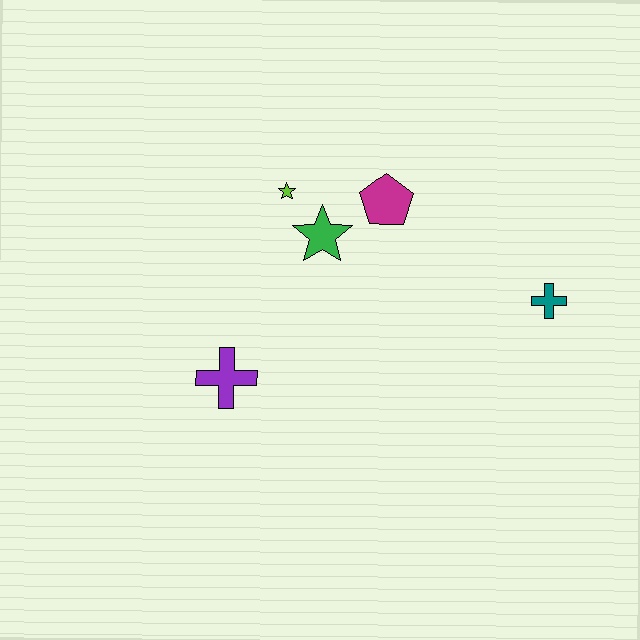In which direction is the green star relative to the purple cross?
The green star is above the purple cross.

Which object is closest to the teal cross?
The magenta pentagon is closest to the teal cross.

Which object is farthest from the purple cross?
The teal cross is farthest from the purple cross.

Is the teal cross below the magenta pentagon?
Yes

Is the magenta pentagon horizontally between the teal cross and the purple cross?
Yes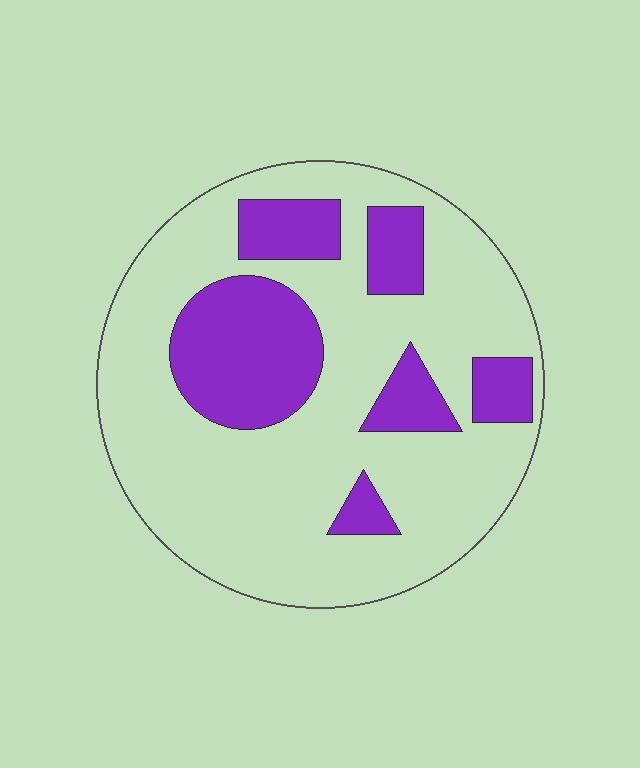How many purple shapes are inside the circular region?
6.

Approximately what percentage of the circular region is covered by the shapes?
Approximately 25%.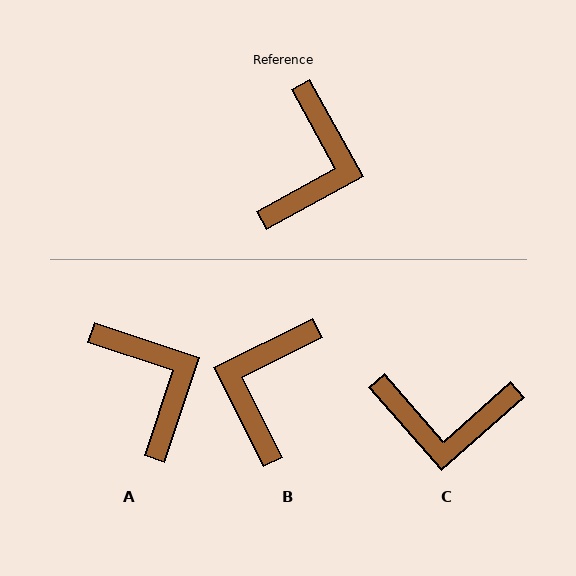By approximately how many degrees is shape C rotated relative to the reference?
Approximately 78 degrees clockwise.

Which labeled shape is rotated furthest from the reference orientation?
B, about 178 degrees away.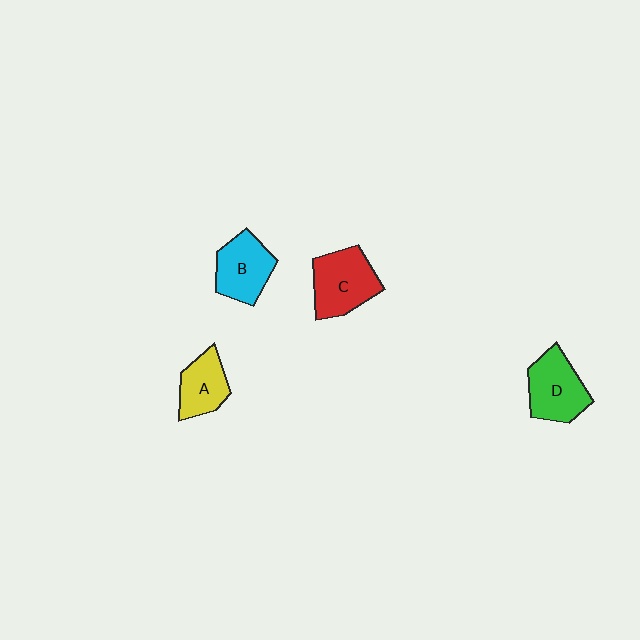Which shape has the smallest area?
Shape A (yellow).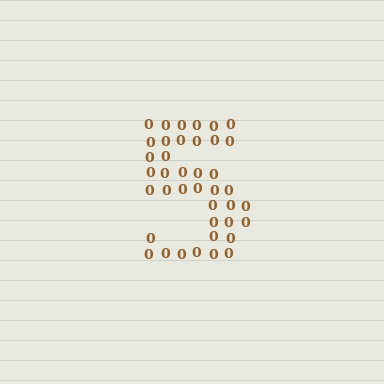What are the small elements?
The small elements are digit 0's.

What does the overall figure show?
The overall figure shows the digit 5.